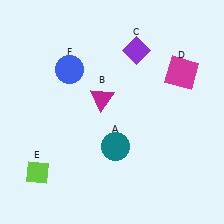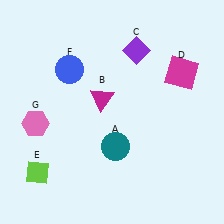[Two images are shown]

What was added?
A pink hexagon (G) was added in Image 2.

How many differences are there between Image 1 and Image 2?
There is 1 difference between the two images.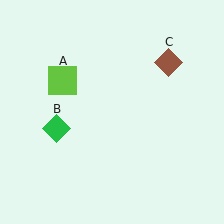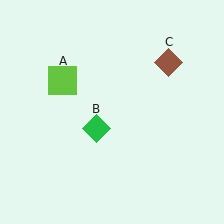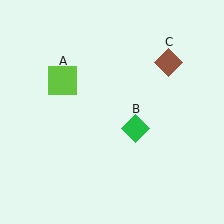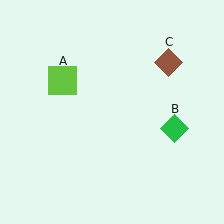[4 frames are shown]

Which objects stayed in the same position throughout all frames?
Lime square (object A) and brown diamond (object C) remained stationary.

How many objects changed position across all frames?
1 object changed position: green diamond (object B).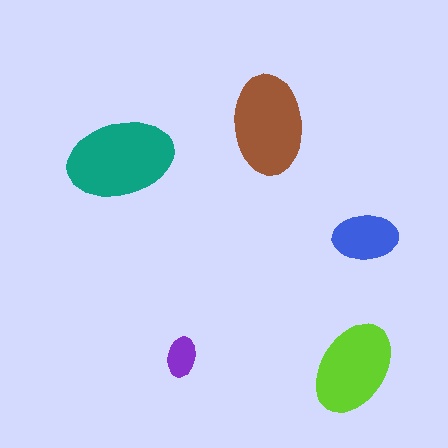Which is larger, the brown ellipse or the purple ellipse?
The brown one.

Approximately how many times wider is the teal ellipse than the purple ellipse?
About 2.5 times wider.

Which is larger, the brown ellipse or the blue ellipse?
The brown one.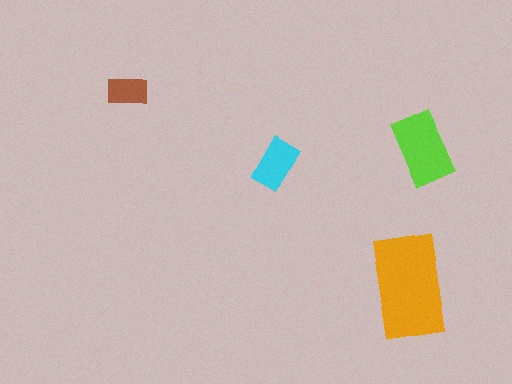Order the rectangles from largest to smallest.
the orange one, the lime one, the cyan one, the brown one.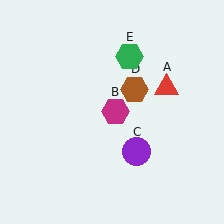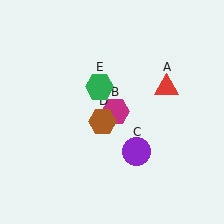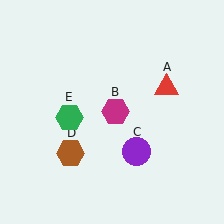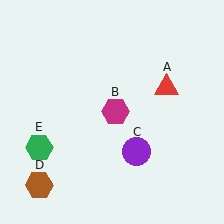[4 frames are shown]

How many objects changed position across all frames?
2 objects changed position: brown hexagon (object D), green hexagon (object E).